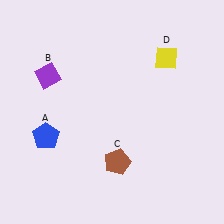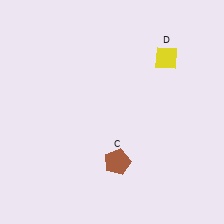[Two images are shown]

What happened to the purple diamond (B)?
The purple diamond (B) was removed in Image 2. It was in the top-left area of Image 1.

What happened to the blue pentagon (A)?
The blue pentagon (A) was removed in Image 2. It was in the bottom-left area of Image 1.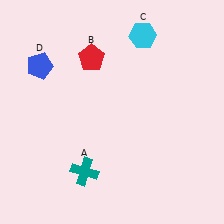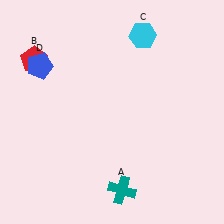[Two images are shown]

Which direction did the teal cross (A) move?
The teal cross (A) moved right.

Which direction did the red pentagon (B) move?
The red pentagon (B) moved left.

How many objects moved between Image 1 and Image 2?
2 objects moved between the two images.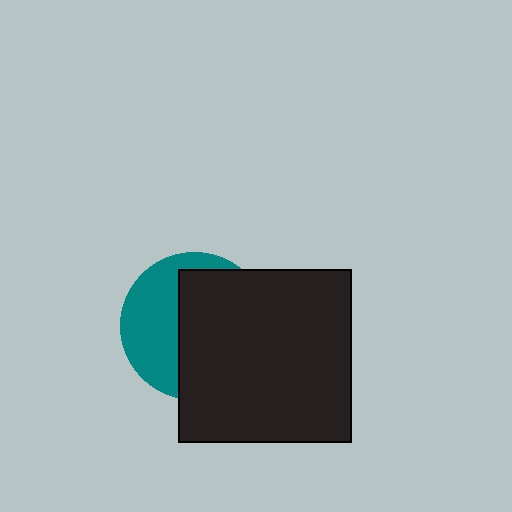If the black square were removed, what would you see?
You would see the complete teal circle.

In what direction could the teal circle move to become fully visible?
The teal circle could move left. That would shift it out from behind the black square entirely.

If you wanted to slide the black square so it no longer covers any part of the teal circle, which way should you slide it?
Slide it right — that is the most direct way to separate the two shapes.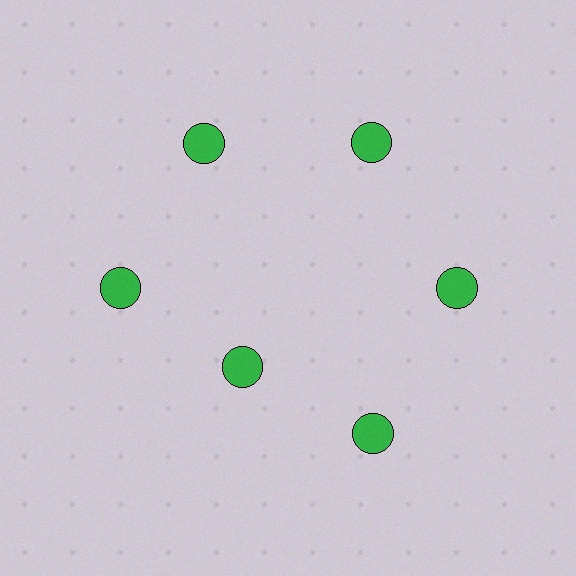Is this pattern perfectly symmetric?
No. The 6 green circles are arranged in a ring, but one element near the 7 o'clock position is pulled inward toward the center, breaking the 6-fold rotational symmetry.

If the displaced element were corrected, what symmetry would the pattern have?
It would have 6-fold rotational symmetry — the pattern would map onto itself every 60 degrees.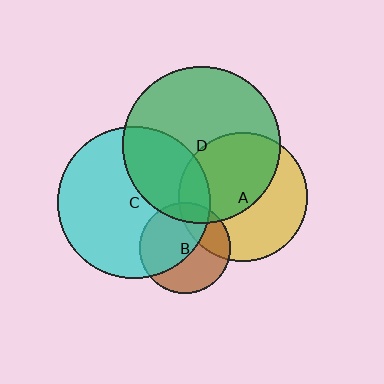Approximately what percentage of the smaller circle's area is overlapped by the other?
Approximately 25%.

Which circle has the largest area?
Circle D (green).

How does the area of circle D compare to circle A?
Approximately 1.5 times.